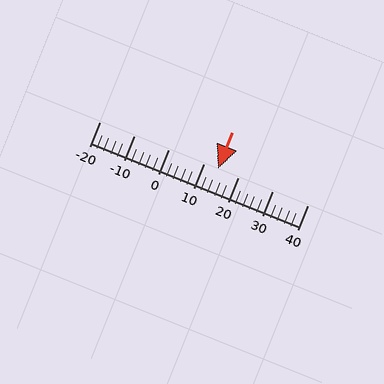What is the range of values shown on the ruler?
The ruler shows values from -20 to 40.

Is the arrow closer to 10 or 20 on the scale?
The arrow is closer to 10.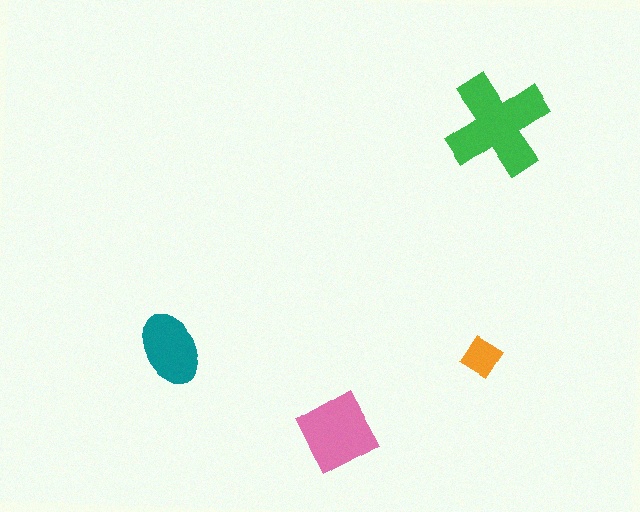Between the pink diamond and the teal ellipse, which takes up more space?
The pink diamond.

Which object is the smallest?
The orange diamond.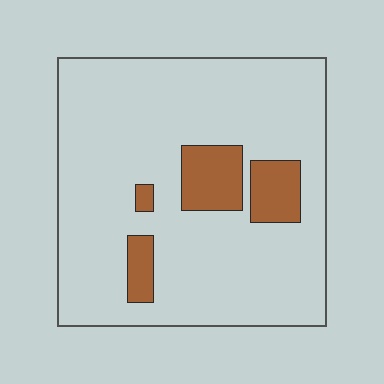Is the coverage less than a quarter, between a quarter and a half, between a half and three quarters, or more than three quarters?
Less than a quarter.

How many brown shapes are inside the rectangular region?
4.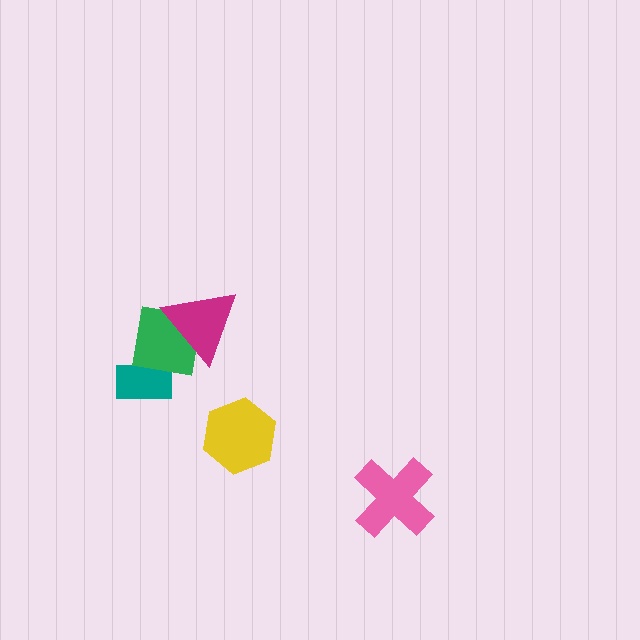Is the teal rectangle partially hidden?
Yes, it is partially covered by another shape.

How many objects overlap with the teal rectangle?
1 object overlaps with the teal rectangle.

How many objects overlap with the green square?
2 objects overlap with the green square.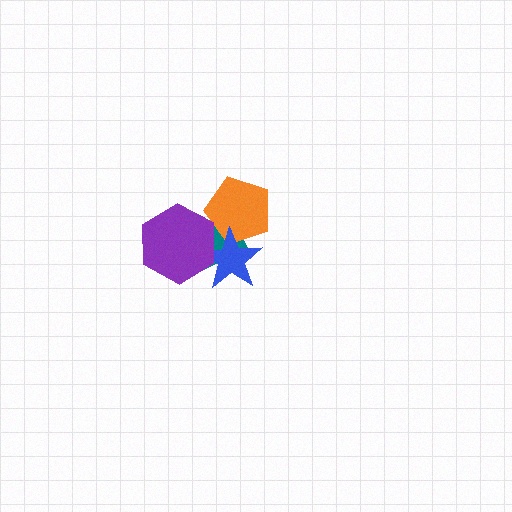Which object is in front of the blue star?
The purple hexagon is in front of the blue star.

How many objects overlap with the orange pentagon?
2 objects overlap with the orange pentagon.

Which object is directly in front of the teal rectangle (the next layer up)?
The orange pentagon is directly in front of the teal rectangle.